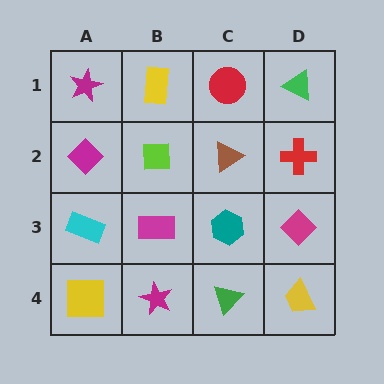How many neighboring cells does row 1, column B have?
3.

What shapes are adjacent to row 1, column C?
A brown triangle (row 2, column C), a yellow rectangle (row 1, column B), a green triangle (row 1, column D).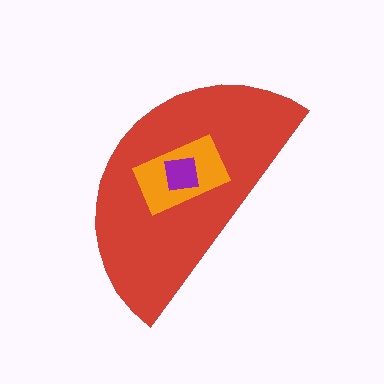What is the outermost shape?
The red semicircle.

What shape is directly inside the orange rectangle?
The purple square.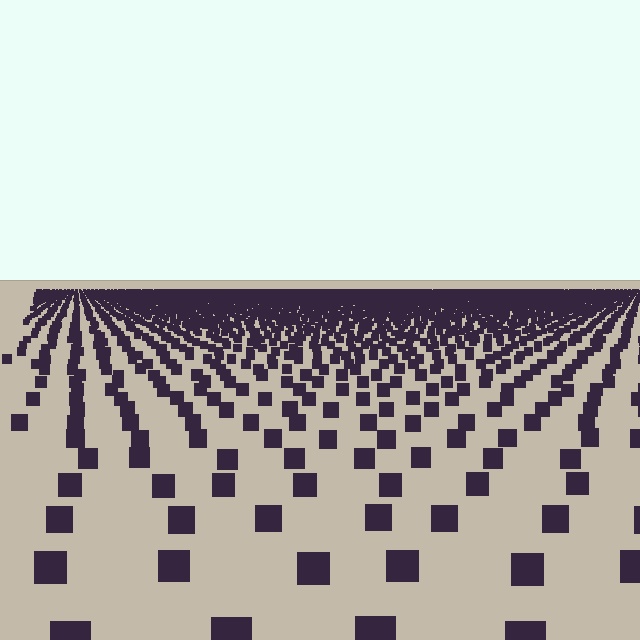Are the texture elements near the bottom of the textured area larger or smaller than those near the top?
Larger. Near the bottom, elements are closer to the viewer and appear at a bigger on-screen size.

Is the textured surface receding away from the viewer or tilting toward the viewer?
The surface is receding away from the viewer. Texture elements get smaller and denser toward the top.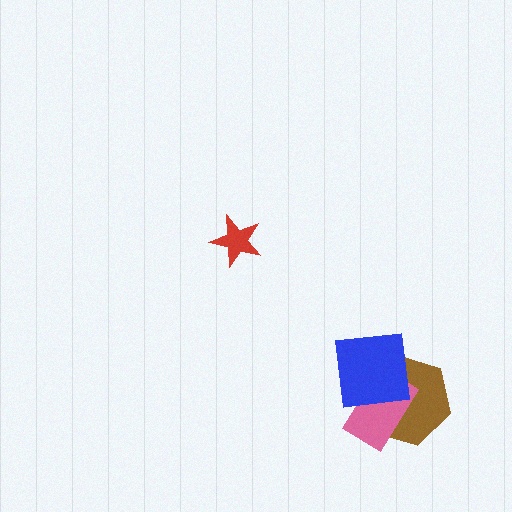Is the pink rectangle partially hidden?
Yes, it is partially covered by another shape.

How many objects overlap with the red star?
0 objects overlap with the red star.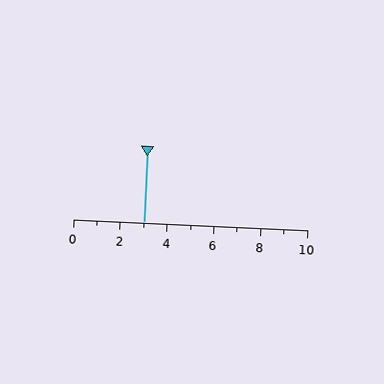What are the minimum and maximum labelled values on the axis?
The axis runs from 0 to 10.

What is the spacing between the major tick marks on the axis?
The major ticks are spaced 2 apart.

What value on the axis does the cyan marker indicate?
The marker indicates approximately 3.